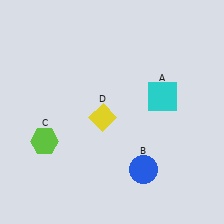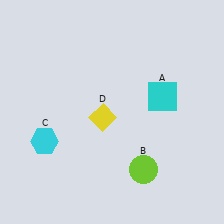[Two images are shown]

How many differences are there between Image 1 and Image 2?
There are 2 differences between the two images.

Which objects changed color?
B changed from blue to lime. C changed from lime to cyan.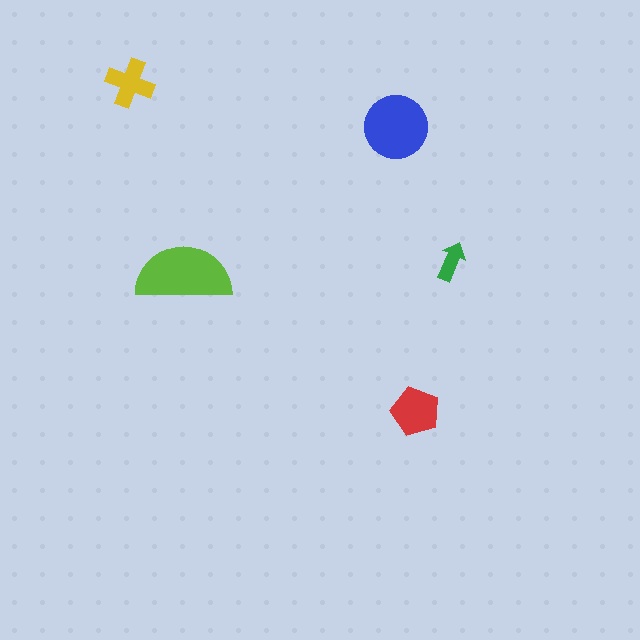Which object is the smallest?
The green arrow.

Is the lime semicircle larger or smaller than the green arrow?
Larger.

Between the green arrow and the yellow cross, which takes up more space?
The yellow cross.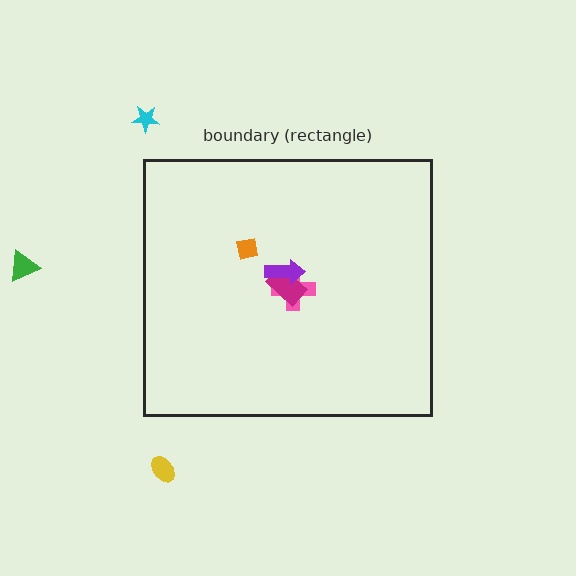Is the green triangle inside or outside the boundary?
Outside.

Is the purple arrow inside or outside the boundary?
Inside.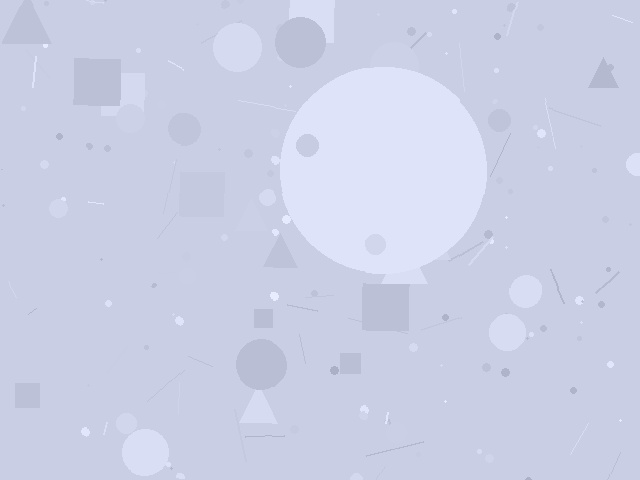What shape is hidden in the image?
A circle is hidden in the image.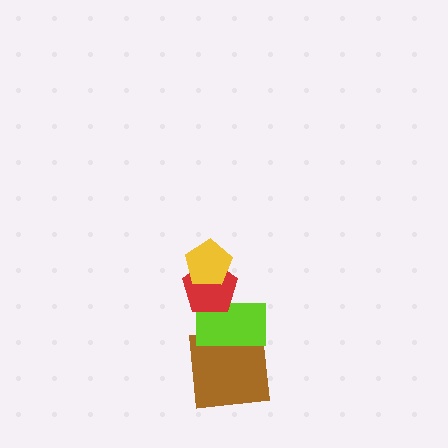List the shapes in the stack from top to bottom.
From top to bottom: the yellow pentagon, the red pentagon, the lime rectangle, the brown square.